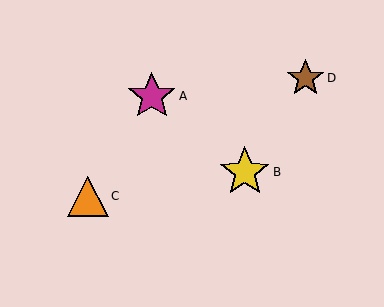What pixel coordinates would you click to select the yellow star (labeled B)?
Click at (245, 172) to select the yellow star B.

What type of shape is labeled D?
Shape D is a brown star.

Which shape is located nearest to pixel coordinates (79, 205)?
The orange triangle (labeled C) at (88, 196) is nearest to that location.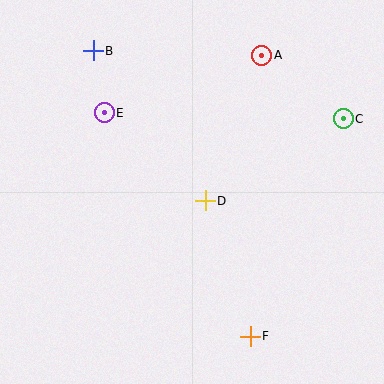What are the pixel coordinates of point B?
Point B is at (93, 51).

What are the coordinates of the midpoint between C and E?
The midpoint between C and E is at (224, 116).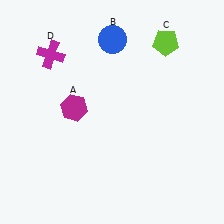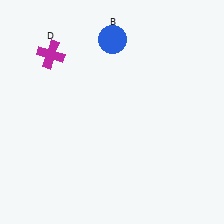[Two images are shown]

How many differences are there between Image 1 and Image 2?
There are 2 differences between the two images.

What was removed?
The magenta hexagon (A), the lime pentagon (C) were removed in Image 2.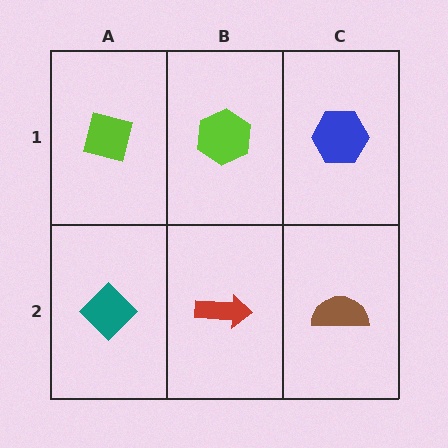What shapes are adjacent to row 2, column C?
A blue hexagon (row 1, column C), a red arrow (row 2, column B).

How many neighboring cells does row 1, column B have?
3.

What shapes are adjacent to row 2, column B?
A lime hexagon (row 1, column B), a teal diamond (row 2, column A), a brown semicircle (row 2, column C).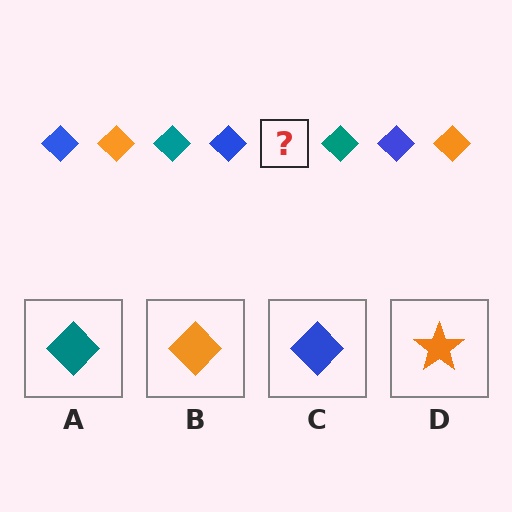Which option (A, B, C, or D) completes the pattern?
B.